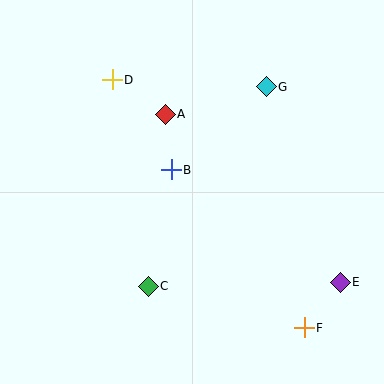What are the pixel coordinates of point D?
Point D is at (112, 80).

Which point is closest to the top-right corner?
Point G is closest to the top-right corner.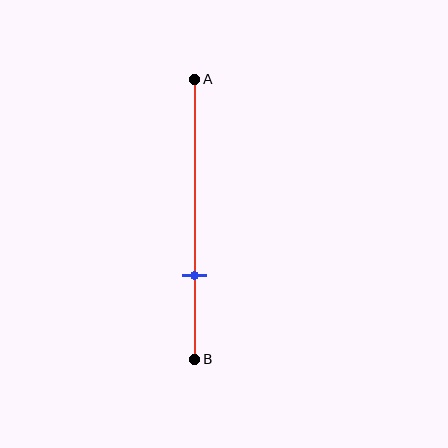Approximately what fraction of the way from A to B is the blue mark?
The blue mark is approximately 70% of the way from A to B.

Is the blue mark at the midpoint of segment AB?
No, the mark is at about 70% from A, not at the 50% midpoint.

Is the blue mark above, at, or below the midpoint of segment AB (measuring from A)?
The blue mark is below the midpoint of segment AB.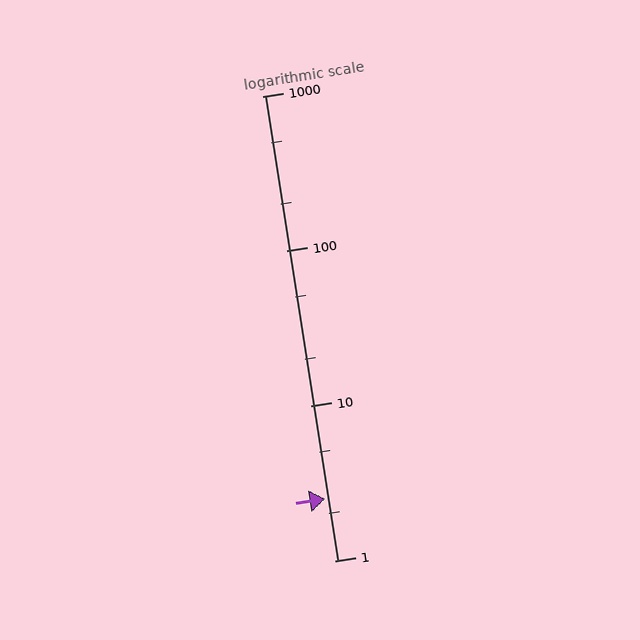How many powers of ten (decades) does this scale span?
The scale spans 3 decades, from 1 to 1000.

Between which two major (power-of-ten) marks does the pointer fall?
The pointer is between 1 and 10.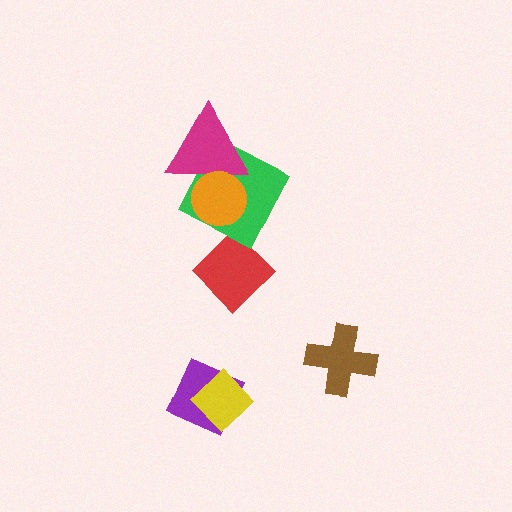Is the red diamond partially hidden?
No, no other shape covers it.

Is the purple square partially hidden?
Yes, it is partially covered by another shape.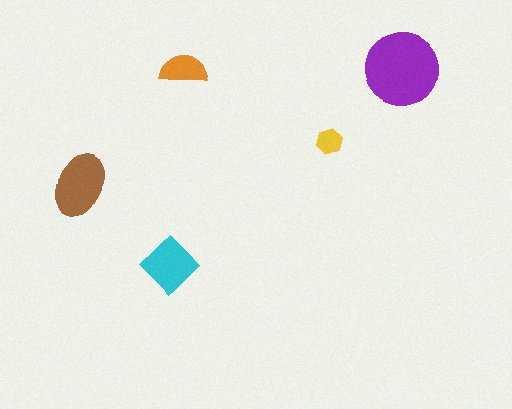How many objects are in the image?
There are 5 objects in the image.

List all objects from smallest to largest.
The yellow hexagon, the orange semicircle, the cyan diamond, the brown ellipse, the purple circle.